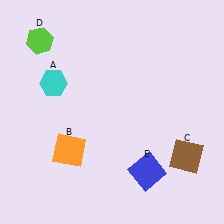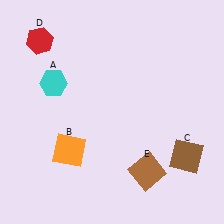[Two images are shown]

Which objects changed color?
D changed from lime to red. E changed from blue to brown.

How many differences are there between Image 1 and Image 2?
There are 2 differences between the two images.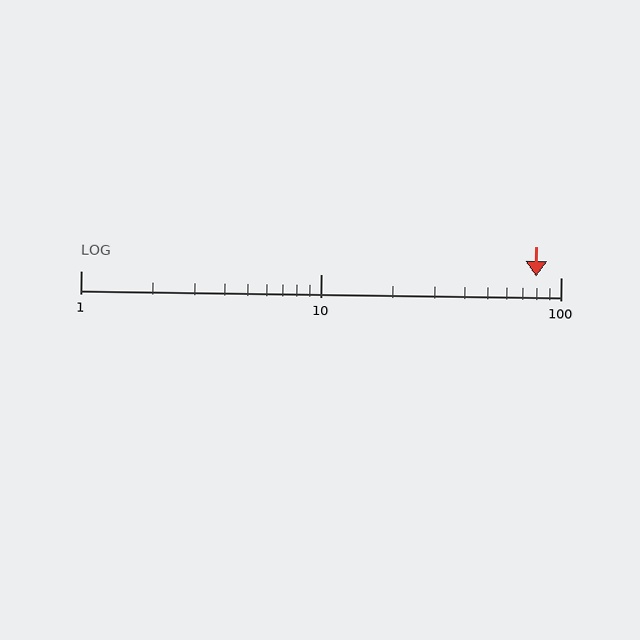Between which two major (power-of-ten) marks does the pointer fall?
The pointer is between 10 and 100.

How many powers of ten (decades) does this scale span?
The scale spans 2 decades, from 1 to 100.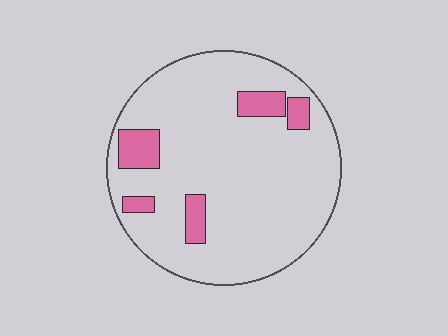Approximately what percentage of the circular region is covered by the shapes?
Approximately 10%.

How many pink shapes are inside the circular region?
5.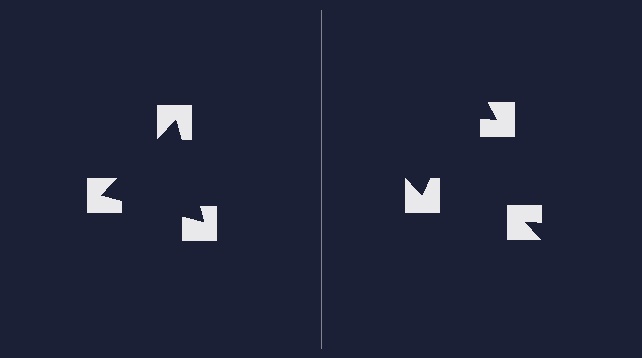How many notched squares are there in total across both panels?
6 — 3 on each side.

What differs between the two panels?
The notched squares are positioned identically on both sides; only the wedge orientations differ. On the left they align to a triangle; on the right they are misaligned.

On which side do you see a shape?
An illusory triangle appears on the left side. On the right side the wedge cuts are rotated, so no coherent shape forms.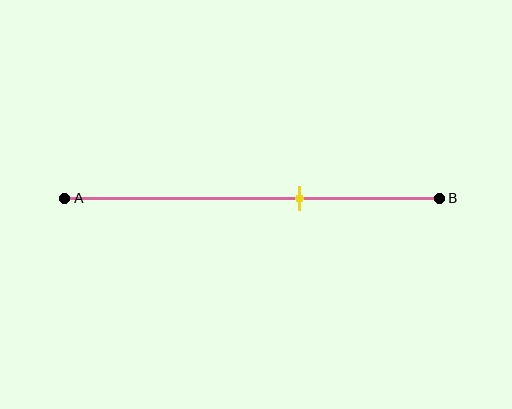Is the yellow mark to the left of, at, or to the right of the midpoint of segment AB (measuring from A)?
The yellow mark is to the right of the midpoint of segment AB.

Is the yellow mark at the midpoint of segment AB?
No, the mark is at about 65% from A, not at the 50% midpoint.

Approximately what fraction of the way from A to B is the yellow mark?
The yellow mark is approximately 65% of the way from A to B.